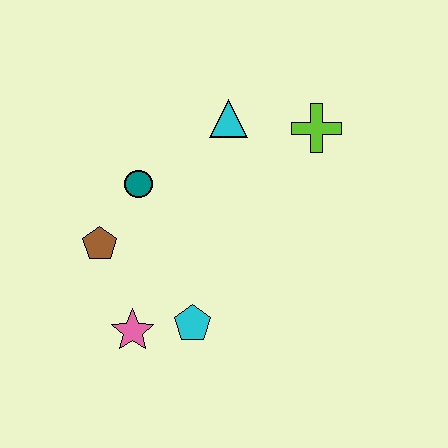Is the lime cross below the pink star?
No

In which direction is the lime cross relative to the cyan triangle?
The lime cross is to the right of the cyan triangle.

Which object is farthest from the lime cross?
The pink star is farthest from the lime cross.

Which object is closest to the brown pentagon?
The teal circle is closest to the brown pentagon.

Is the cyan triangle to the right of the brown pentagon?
Yes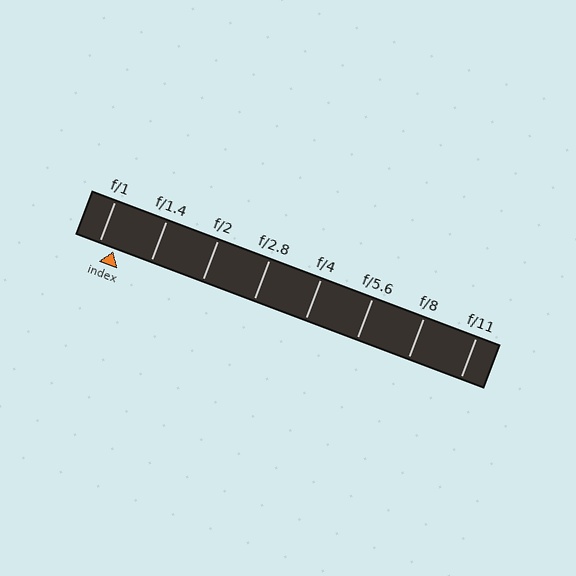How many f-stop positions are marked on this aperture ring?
There are 8 f-stop positions marked.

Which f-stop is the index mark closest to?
The index mark is closest to f/1.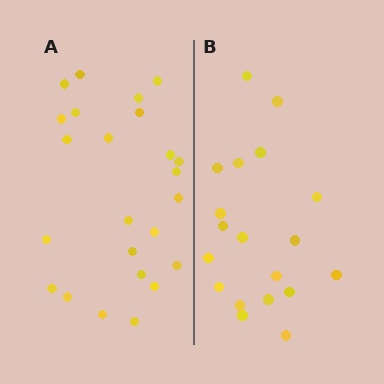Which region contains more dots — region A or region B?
Region A (the left region) has more dots.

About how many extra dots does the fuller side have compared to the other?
Region A has about 5 more dots than region B.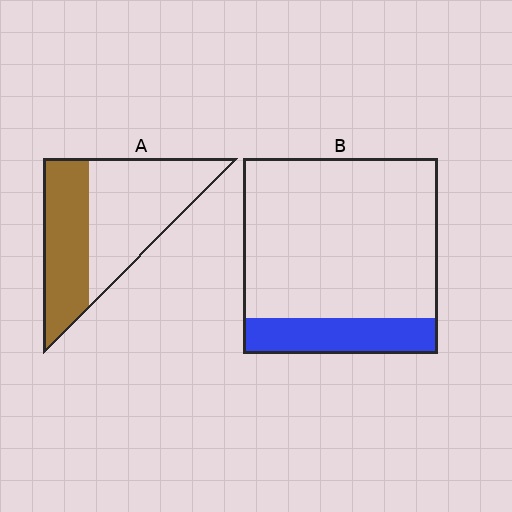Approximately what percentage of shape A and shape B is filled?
A is approximately 40% and B is approximately 20%.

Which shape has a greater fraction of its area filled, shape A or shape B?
Shape A.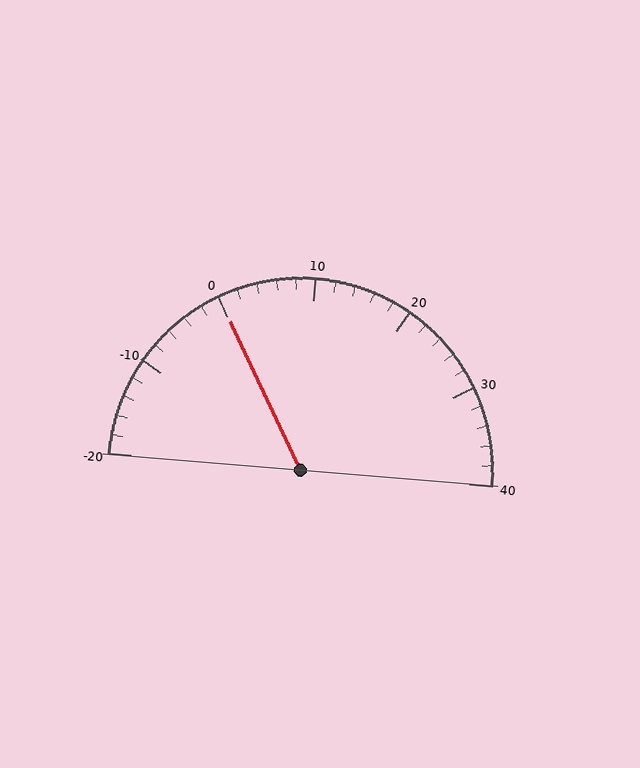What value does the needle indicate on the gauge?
The needle indicates approximately 0.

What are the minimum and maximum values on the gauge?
The gauge ranges from -20 to 40.